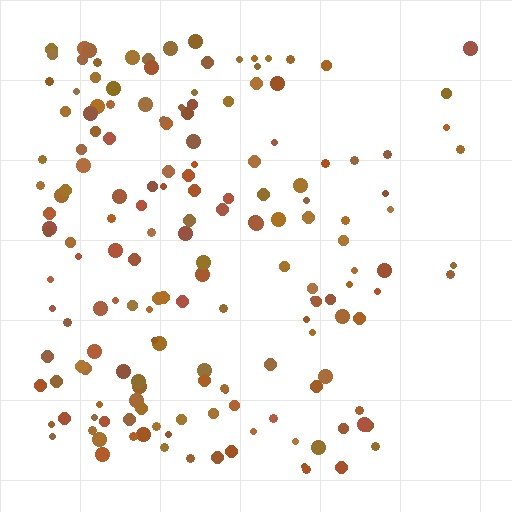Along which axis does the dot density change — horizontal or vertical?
Horizontal.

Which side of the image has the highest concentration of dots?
The left.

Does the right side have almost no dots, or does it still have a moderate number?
Still a moderate number, just noticeably fewer than the left.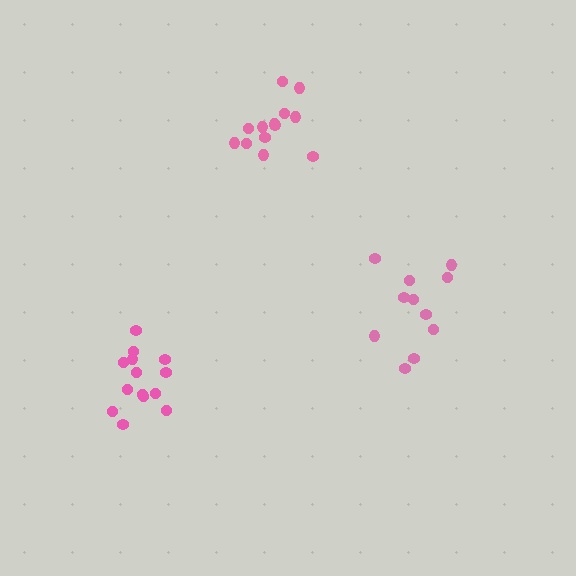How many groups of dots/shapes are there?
There are 3 groups.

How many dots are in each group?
Group 1: 14 dots, Group 2: 14 dots, Group 3: 11 dots (39 total).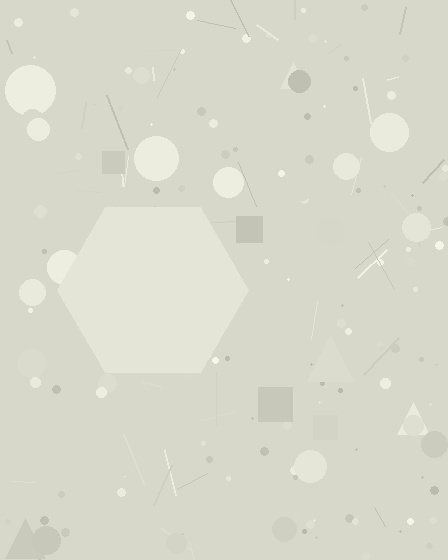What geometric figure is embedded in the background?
A hexagon is embedded in the background.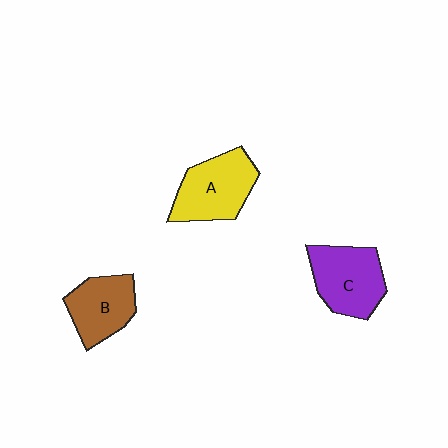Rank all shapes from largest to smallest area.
From largest to smallest: C (purple), A (yellow), B (brown).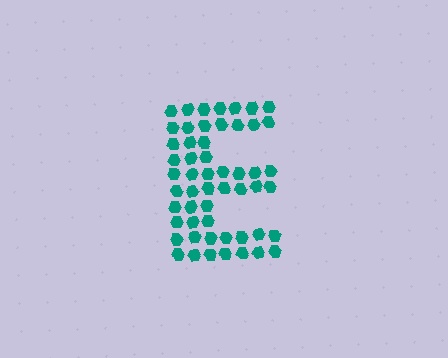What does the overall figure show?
The overall figure shows the letter E.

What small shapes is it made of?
It is made of small hexagons.